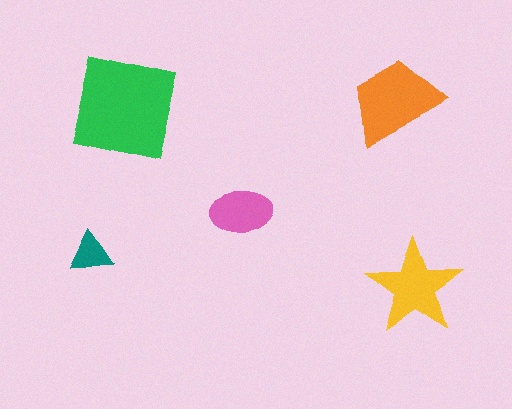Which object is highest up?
The green square is topmost.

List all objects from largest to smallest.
The green square, the orange trapezoid, the yellow star, the pink ellipse, the teal triangle.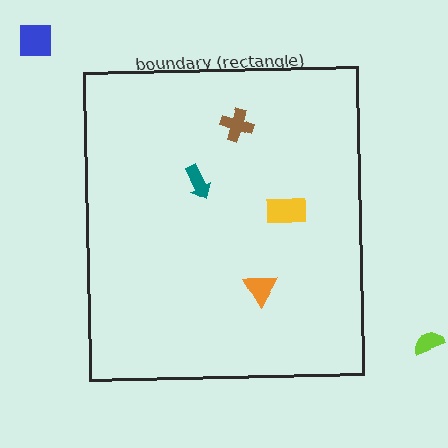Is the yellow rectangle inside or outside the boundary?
Inside.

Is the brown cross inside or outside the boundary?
Inside.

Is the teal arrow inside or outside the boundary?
Inside.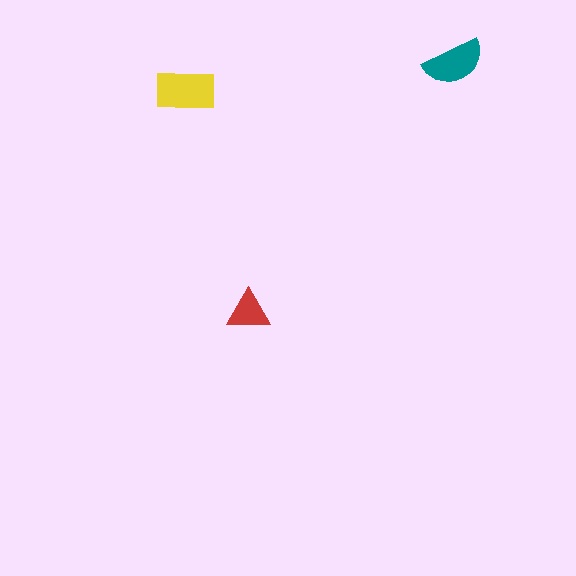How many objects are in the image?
There are 3 objects in the image.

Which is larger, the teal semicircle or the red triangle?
The teal semicircle.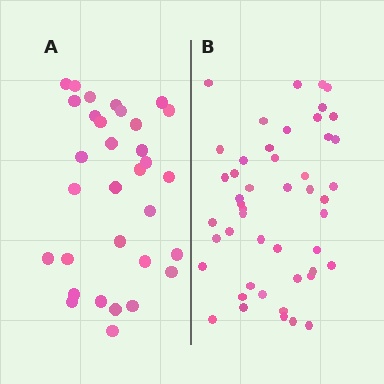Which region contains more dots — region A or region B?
Region B (the right region) has more dots.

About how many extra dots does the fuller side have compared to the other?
Region B has approximately 15 more dots than region A.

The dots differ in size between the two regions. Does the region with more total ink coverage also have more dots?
No. Region A has more total ink coverage because its dots are larger, but region B actually contains more individual dots. Total area can be misleading — the number of items is what matters here.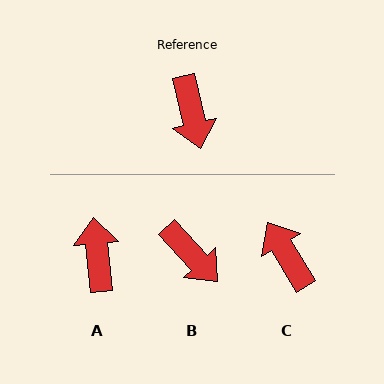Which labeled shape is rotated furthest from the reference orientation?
A, about 173 degrees away.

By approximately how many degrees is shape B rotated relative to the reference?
Approximately 30 degrees counter-clockwise.